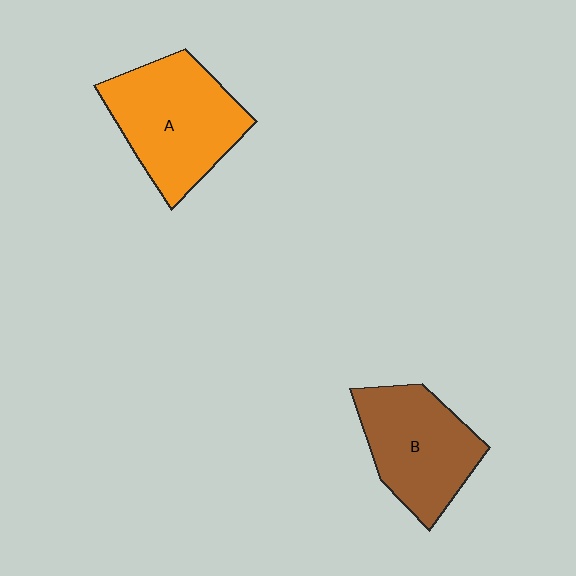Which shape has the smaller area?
Shape B (brown).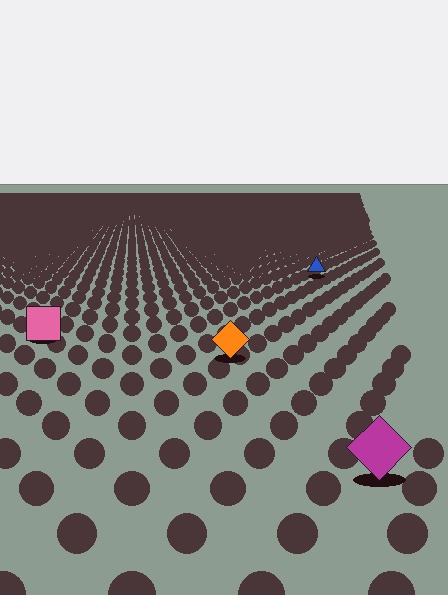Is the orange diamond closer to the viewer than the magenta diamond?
No. The magenta diamond is closer — you can tell from the texture gradient: the ground texture is coarser near it.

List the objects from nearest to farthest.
From nearest to farthest: the magenta diamond, the orange diamond, the pink square, the blue triangle.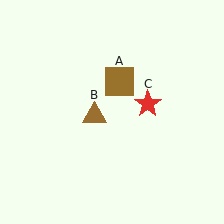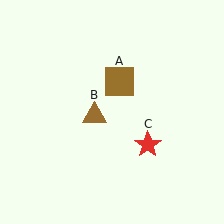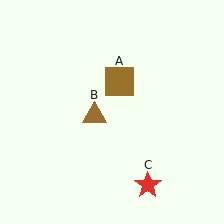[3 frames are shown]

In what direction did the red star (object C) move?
The red star (object C) moved down.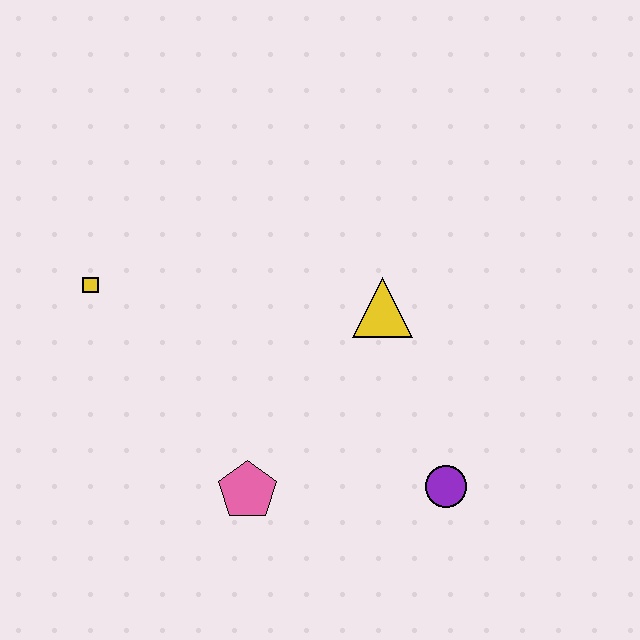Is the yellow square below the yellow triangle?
No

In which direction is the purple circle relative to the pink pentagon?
The purple circle is to the right of the pink pentagon.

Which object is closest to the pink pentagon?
The purple circle is closest to the pink pentagon.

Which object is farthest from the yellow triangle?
The yellow square is farthest from the yellow triangle.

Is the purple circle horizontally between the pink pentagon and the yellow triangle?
No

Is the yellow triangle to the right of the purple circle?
No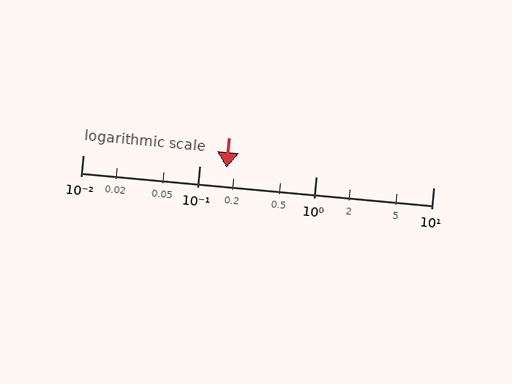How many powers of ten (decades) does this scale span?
The scale spans 3 decades, from 0.01 to 10.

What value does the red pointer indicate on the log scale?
The pointer indicates approximately 0.17.